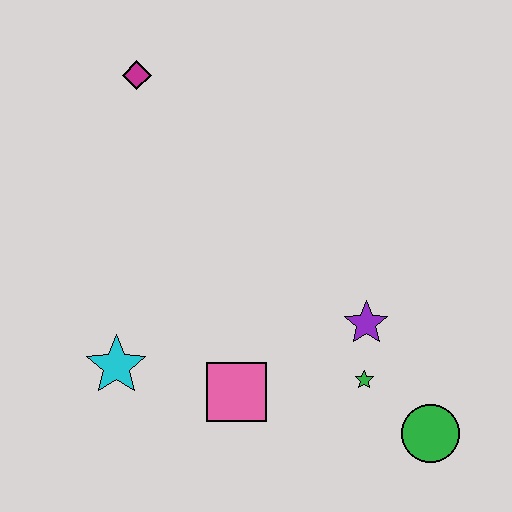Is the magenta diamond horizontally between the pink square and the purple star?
No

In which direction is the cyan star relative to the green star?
The cyan star is to the left of the green star.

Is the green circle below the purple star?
Yes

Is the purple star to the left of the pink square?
No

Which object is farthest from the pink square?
The magenta diamond is farthest from the pink square.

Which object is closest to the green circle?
The green star is closest to the green circle.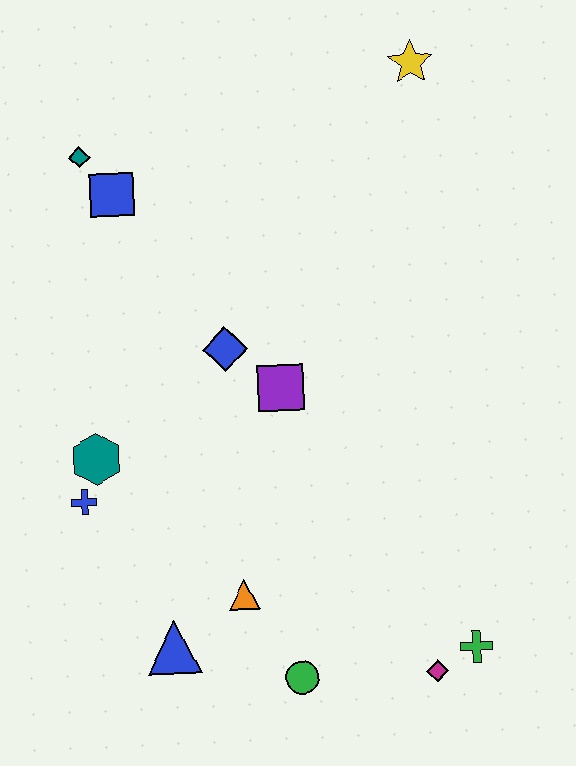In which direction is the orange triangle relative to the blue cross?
The orange triangle is to the right of the blue cross.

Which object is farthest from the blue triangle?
The yellow star is farthest from the blue triangle.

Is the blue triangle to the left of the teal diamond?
No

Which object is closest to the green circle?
The orange triangle is closest to the green circle.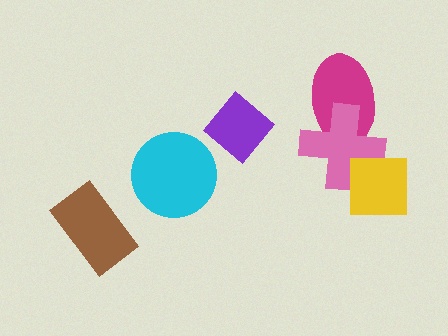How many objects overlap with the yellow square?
1 object overlaps with the yellow square.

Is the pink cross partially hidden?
Yes, it is partially covered by another shape.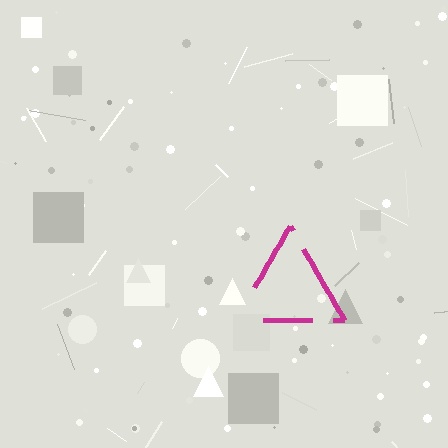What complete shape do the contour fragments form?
The contour fragments form a triangle.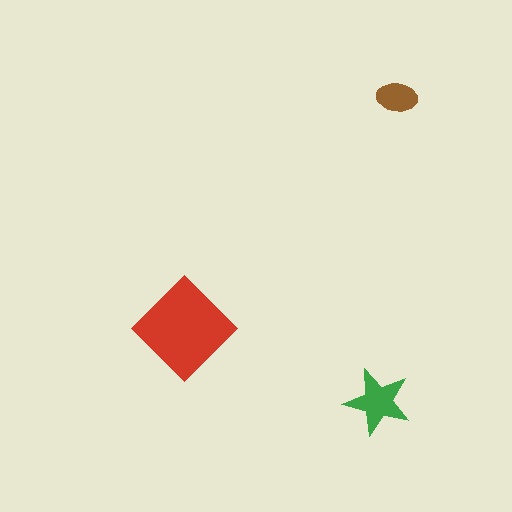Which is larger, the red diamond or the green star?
The red diamond.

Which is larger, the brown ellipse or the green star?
The green star.